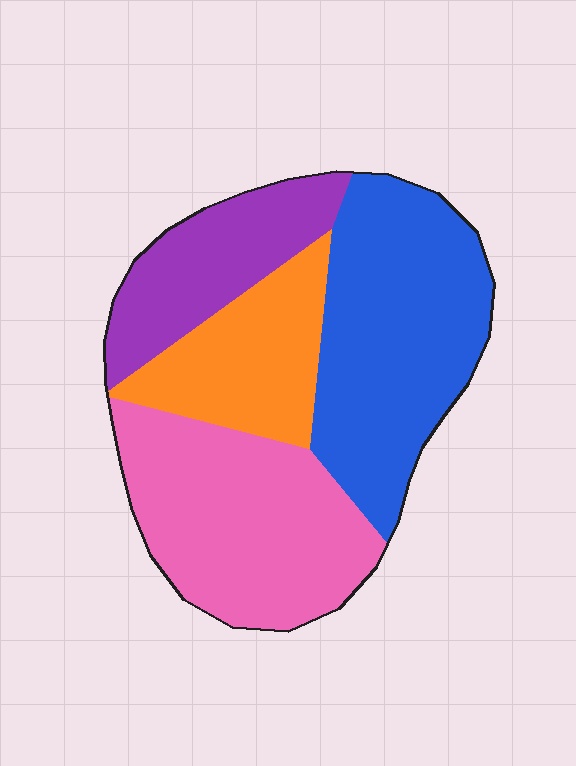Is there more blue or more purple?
Blue.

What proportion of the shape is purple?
Purple takes up about one sixth (1/6) of the shape.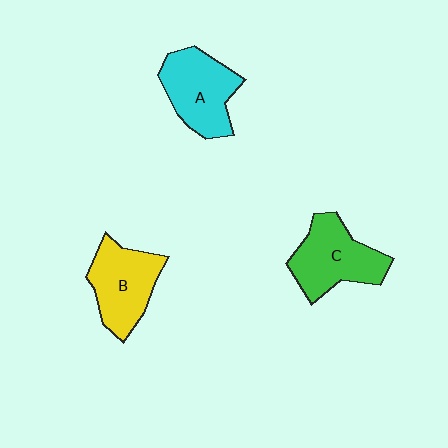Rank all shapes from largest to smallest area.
From largest to smallest: C (green), A (cyan), B (yellow).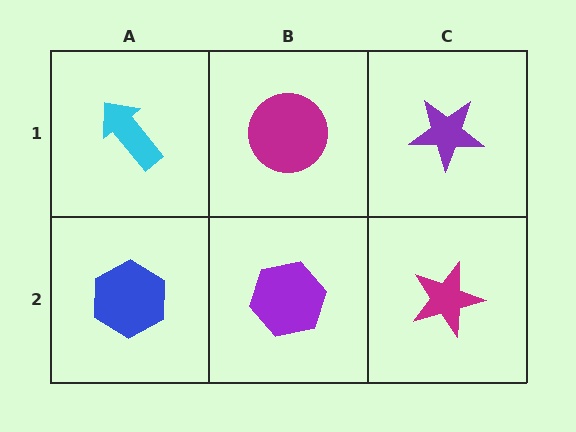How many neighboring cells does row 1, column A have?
2.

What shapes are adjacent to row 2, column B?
A magenta circle (row 1, column B), a blue hexagon (row 2, column A), a magenta star (row 2, column C).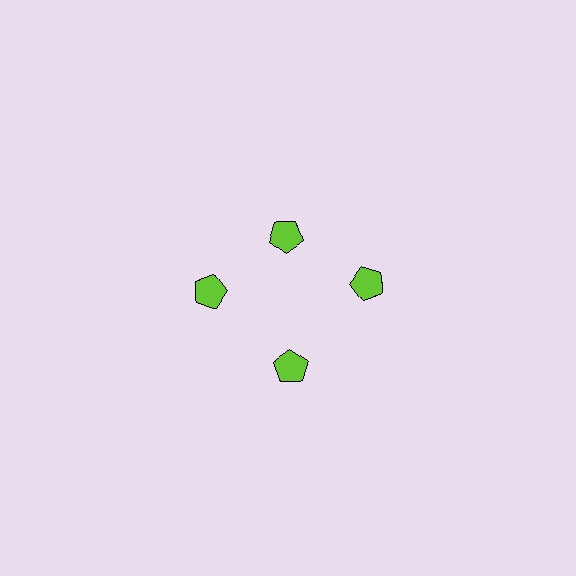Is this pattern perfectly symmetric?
No. The 4 lime pentagons are arranged in a ring, but one element near the 12 o'clock position is pulled inward toward the center, breaking the 4-fold rotational symmetry.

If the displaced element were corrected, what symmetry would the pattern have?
It would have 4-fold rotational symmetry — the pattern would map onto itself every 90 degrees.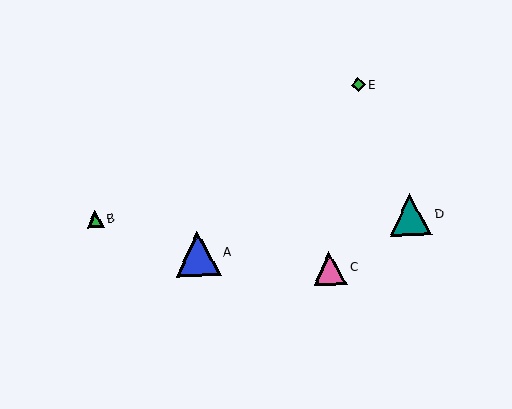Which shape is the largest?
The blue triangle (labeled A) is the largest.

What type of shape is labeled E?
Shape E is a green diamond.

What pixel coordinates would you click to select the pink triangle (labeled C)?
Click at (330, 268) to select the pink triangle C.